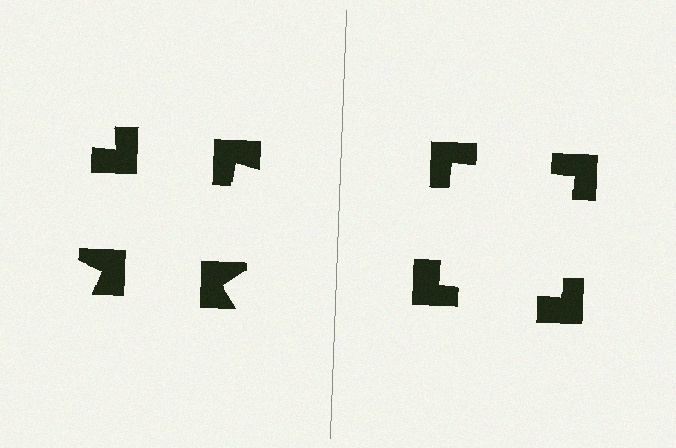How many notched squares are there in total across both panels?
8 — 4 on each side.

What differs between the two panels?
The notched squares are positioned identically on both sides; only the wedge orientations differ. On the right they align to a square; on the left they are misaligned.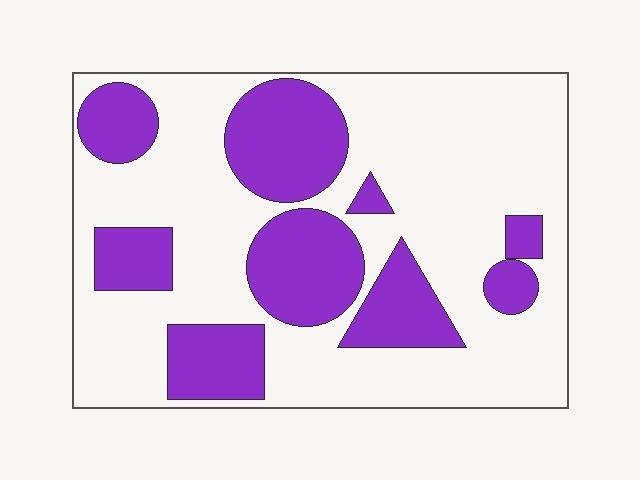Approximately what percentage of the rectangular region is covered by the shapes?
Approximately 30%.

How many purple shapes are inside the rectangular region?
9.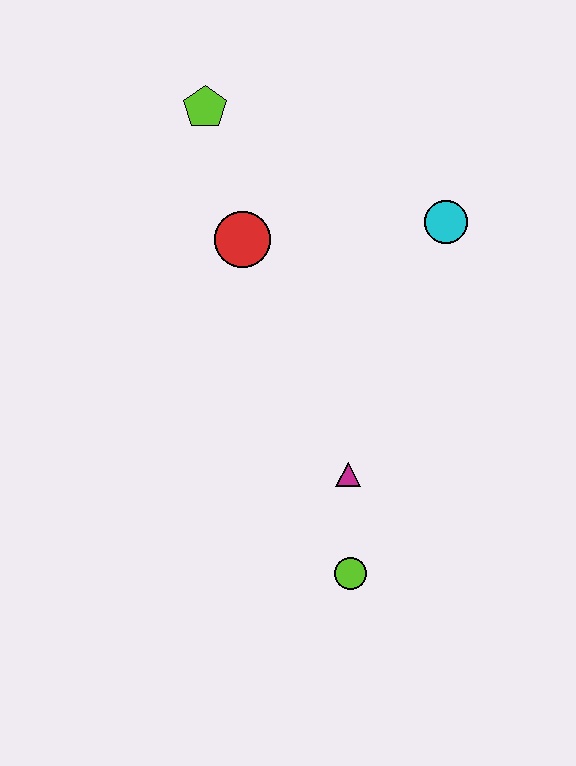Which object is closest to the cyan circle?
The red circle is closest to the cyan circle.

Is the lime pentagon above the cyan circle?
Yes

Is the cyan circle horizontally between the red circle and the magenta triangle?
No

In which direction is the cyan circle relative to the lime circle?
The cyan circle is above the lime circle.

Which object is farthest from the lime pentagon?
The lime circle is farthest from the lime pentagon.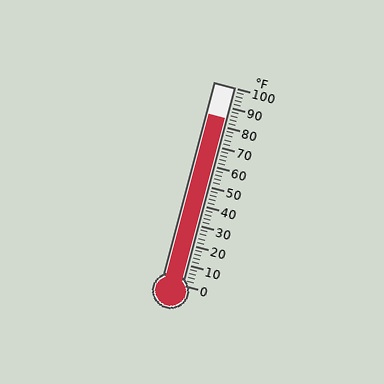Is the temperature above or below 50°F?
The temperature is above 50°F.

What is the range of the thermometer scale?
The thermometer scale ranges from 0°F to 100°F.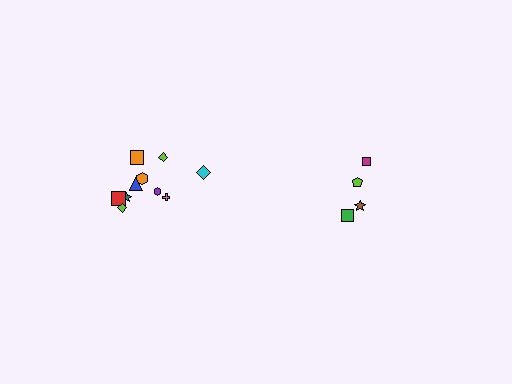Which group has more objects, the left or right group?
The left group.